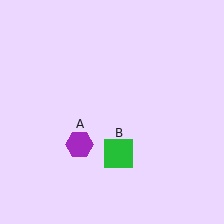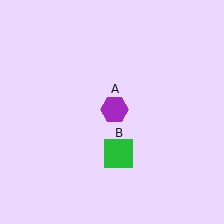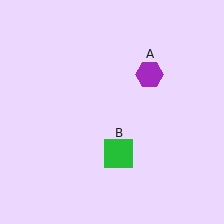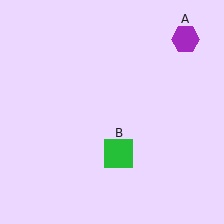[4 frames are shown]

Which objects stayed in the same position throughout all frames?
Green square (object B) remained stationary.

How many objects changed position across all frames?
1 object changed position: purple hexagon (object A).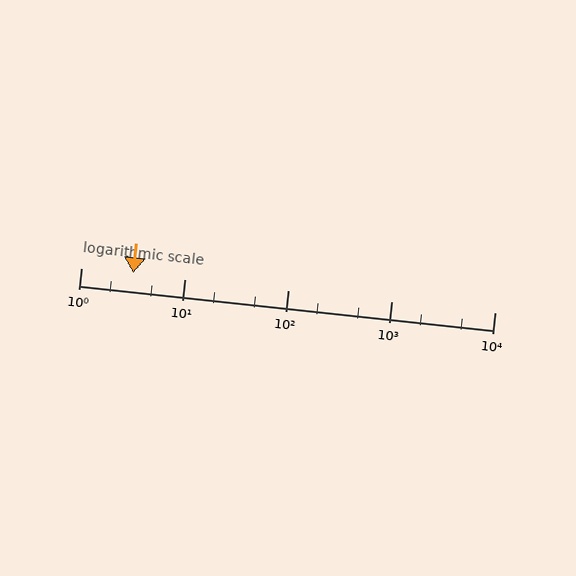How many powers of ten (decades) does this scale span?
The scale spans 4 decades, from 1 to 10000.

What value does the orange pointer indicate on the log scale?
The pointer indicates approximately 3.2.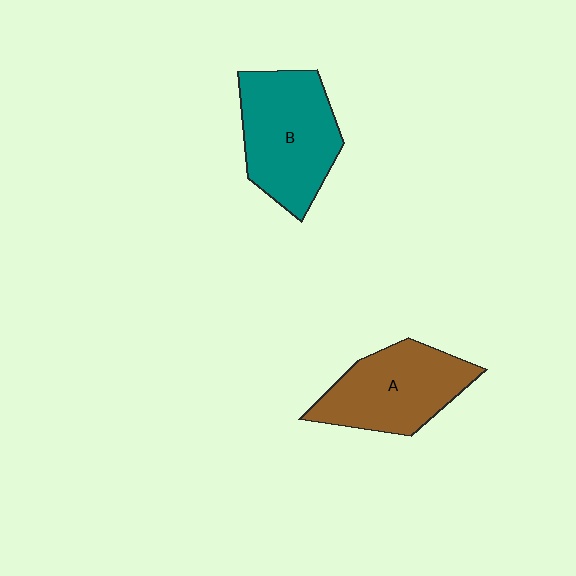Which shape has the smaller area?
Shape A (brown).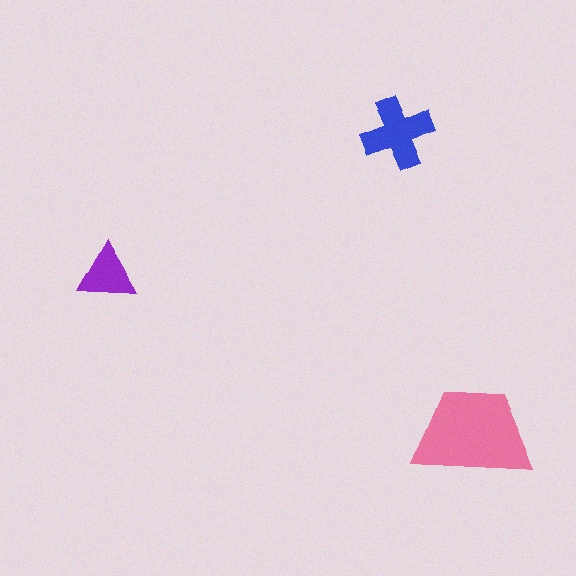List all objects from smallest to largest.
The purple triangle, the blue cross, the pink trapezoid.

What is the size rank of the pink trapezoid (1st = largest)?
1st.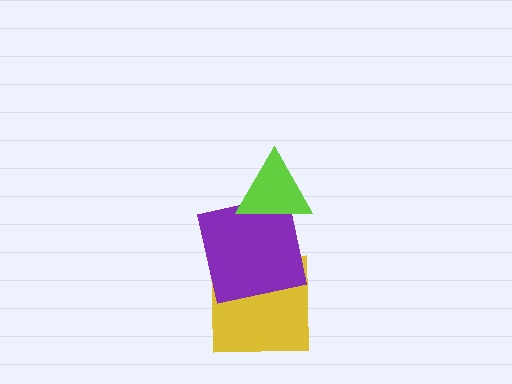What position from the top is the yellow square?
The yellow square is 3rd from the top.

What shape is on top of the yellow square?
The purple square is on top of the yellow square.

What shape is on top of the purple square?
The lime triangle is on top of the purple square.